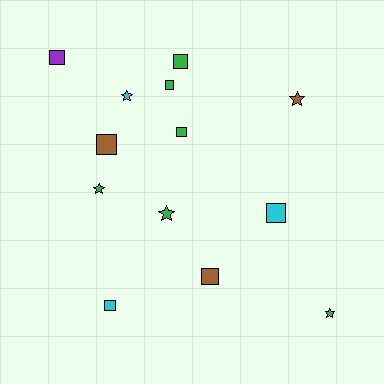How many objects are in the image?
There are 13 objects.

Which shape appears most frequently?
Square, with 8 objects.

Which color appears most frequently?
Green, with 6 objects.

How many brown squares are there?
There are 2 brown squares.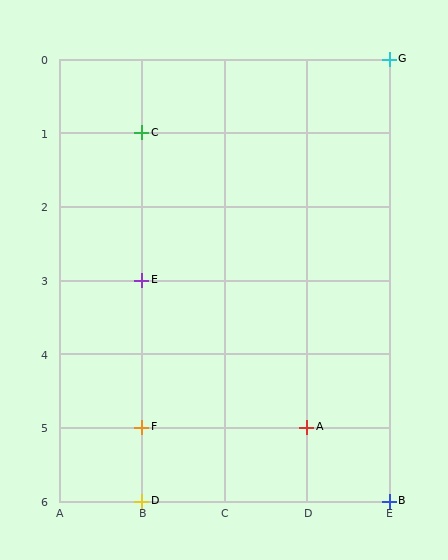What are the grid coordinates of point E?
Point E is at grid coordinates (B, 3).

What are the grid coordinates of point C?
Point C is at grid coordinates (B, 1).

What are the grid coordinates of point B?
Point B is at grid coordinates (E, 6).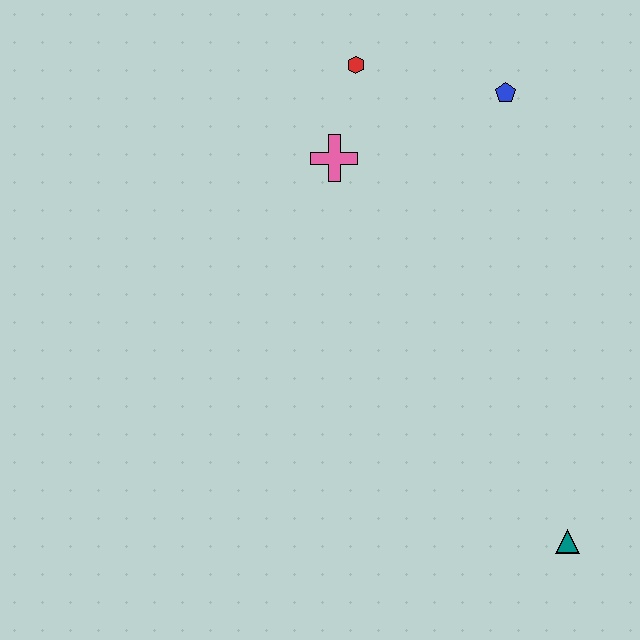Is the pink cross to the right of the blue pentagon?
No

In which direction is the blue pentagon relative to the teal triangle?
The blue pentagon is above the teal triangle.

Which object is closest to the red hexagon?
The pink cross is closest to the red hexagon.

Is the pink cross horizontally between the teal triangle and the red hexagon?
No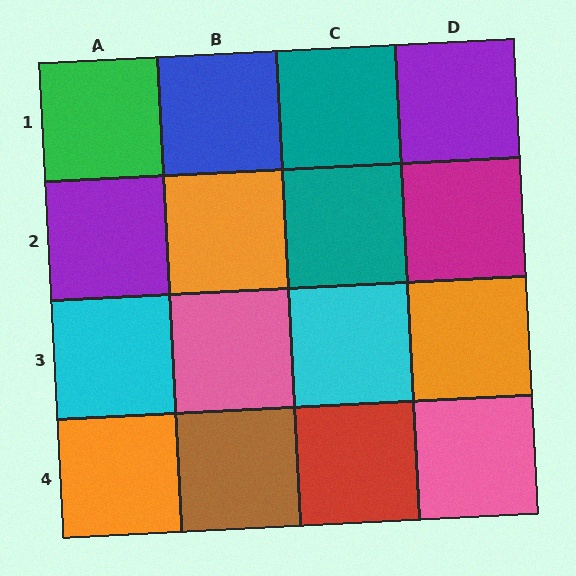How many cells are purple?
2 cells are purple.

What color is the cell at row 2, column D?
Magenta.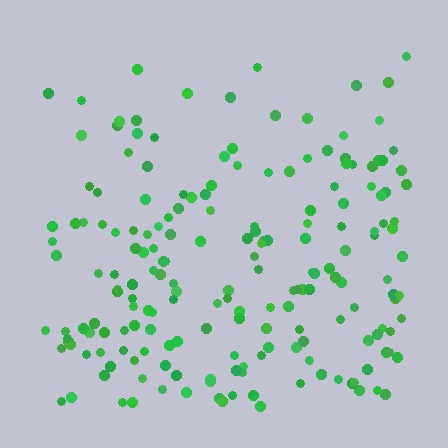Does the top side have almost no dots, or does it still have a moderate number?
Still a moderate number, just noticeably fewer than the bottom.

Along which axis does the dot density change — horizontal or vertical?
Vertical.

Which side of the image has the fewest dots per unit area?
The top.